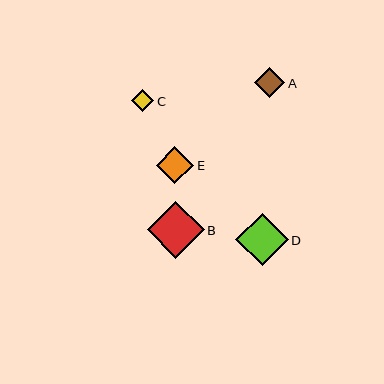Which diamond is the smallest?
Diamond C is the smallest with a size of approximately 22 pixels.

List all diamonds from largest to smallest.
From largest to smallest: B, D, E, A, C.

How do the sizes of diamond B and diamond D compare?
Diamond B and diamond D are approximately the same size.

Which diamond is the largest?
Diamond B is the largest with a size of approximately 57 pixels.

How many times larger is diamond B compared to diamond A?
Diamond B is approximately 1.9 times the size of diamond A.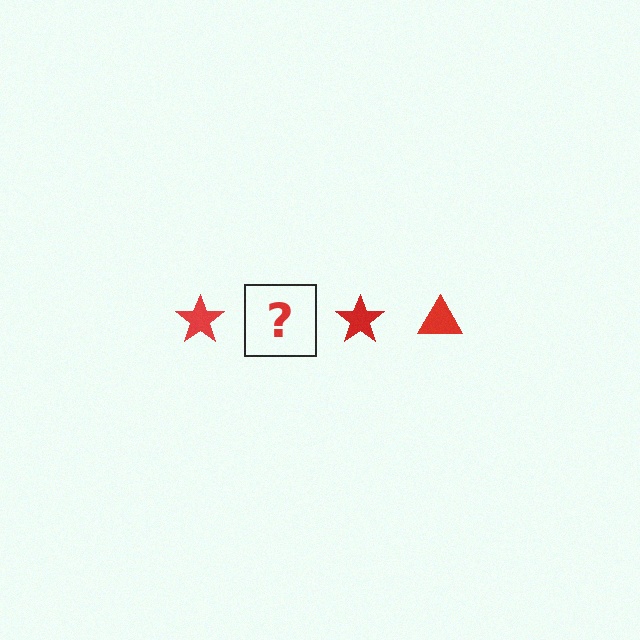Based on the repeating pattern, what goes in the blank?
The blank should be a red triangle.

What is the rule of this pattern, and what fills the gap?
The rule is that the pattern cycles through star, triangle shapes in red. The gap should be filled with a red triangle.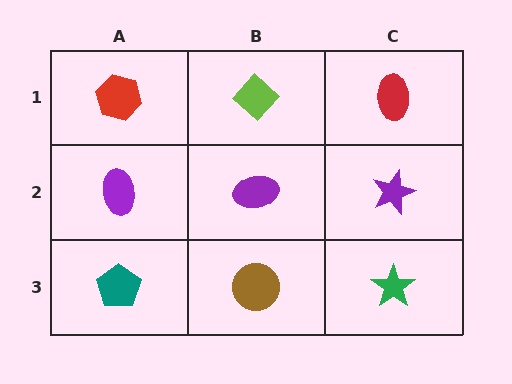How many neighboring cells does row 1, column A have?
2.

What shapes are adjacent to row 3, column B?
A purple ellipse (row 2, column B), a teal pentagon (row 3, column A), a green star (row 3, column C).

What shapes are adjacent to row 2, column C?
A red ellipse (row 1, column C), a green star (row 3, column C), a purple ellipse (row 2, column B).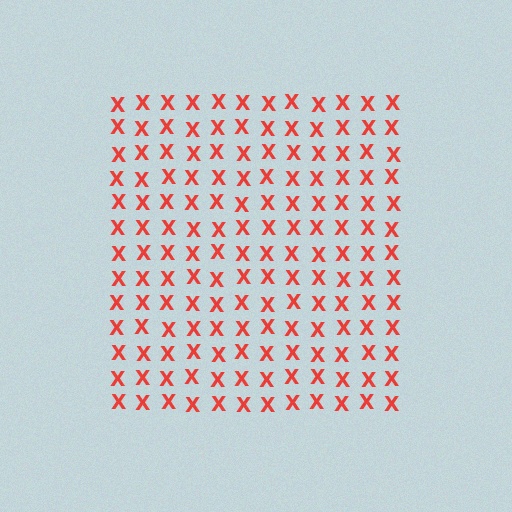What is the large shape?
The large shape is a square.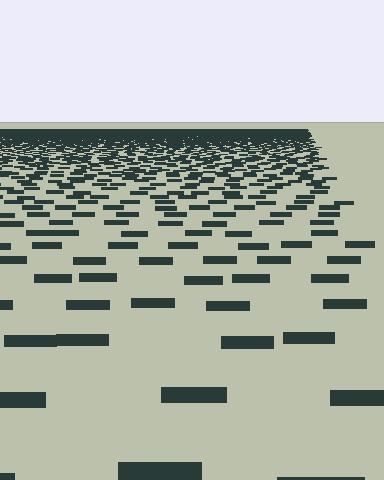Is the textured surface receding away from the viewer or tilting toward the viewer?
The surface is receding away from the viewer. Texture elements get smaller and denser toward the top.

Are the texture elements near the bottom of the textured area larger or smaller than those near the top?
Larger. Near the bottom, elements are closer to the viewer and appear at a bigger on-screen size.